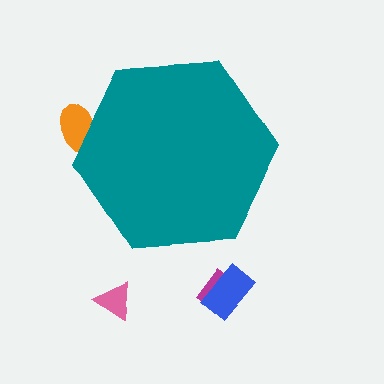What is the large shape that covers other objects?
A teal hexagon.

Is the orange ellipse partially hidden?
Yes, the orange ellipse is partially hidden behind the teal hexagon.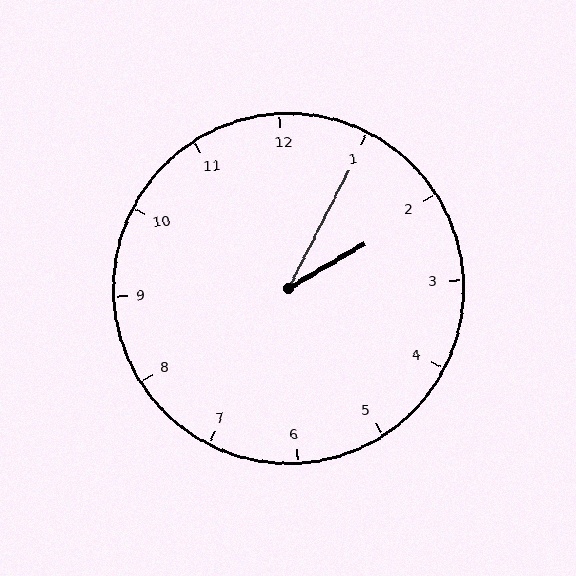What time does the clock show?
2:05.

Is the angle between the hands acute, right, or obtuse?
It is acute.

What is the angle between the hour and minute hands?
Approximately 32 degrees.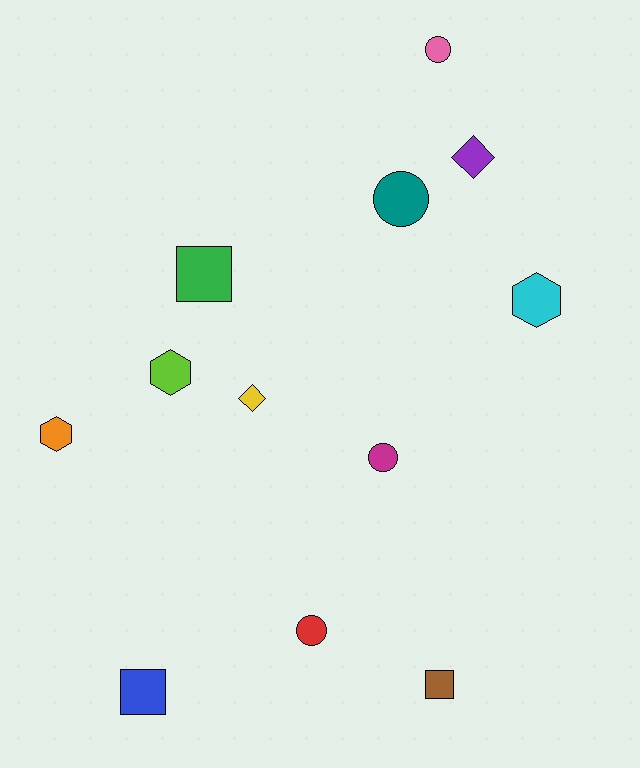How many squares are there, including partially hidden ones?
There are 3 squares.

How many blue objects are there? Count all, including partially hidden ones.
There is 1 blue object.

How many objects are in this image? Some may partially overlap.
There are 12 objects.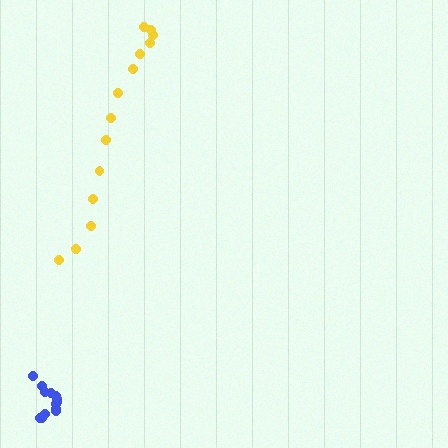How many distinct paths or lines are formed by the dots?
There are 2 distinct paths.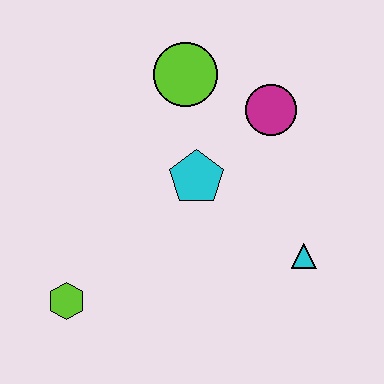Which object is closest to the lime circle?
The magenta circle is closest to the lime circle.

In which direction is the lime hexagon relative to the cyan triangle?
The lime hexagon is to the left of the cyan triangle.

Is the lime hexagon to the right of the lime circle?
No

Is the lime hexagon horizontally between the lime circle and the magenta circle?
No